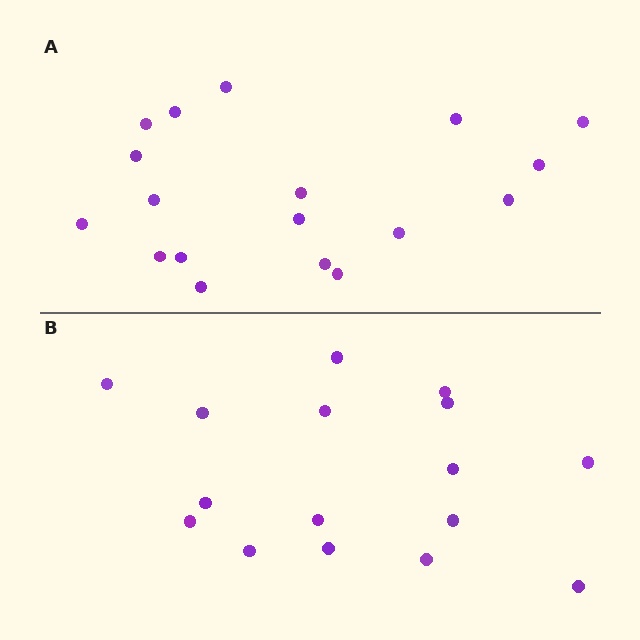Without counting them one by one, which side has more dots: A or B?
Region A (the top region) has more dots.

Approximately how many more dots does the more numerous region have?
Region A has just a few more — roughly 2 or 3 more dots than region B.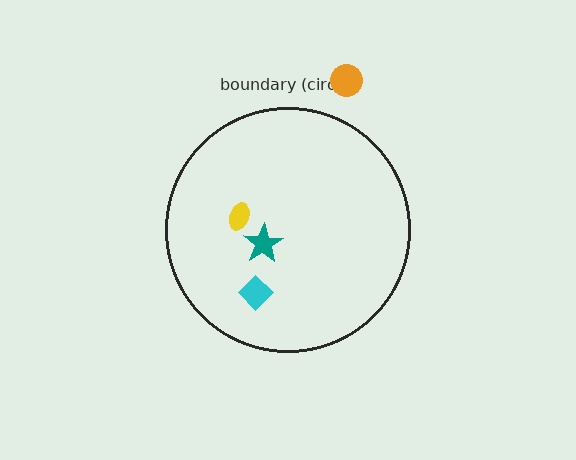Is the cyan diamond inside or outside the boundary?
Inside.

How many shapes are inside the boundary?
3 inside, 1 outside.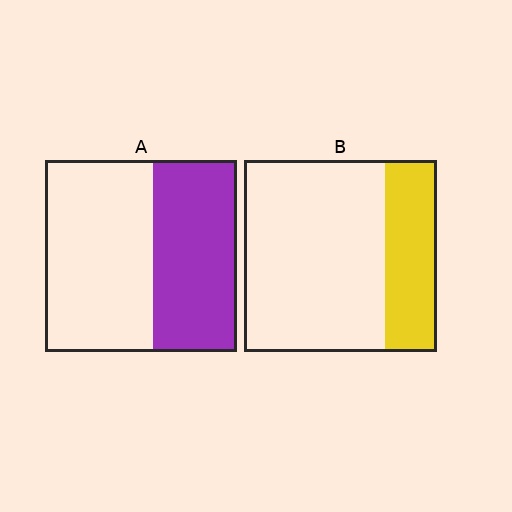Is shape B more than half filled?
No.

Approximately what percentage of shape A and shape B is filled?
A is approximately 45% and B is approximately 25%.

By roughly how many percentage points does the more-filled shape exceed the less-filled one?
By roughly 15 percentage points (A over B).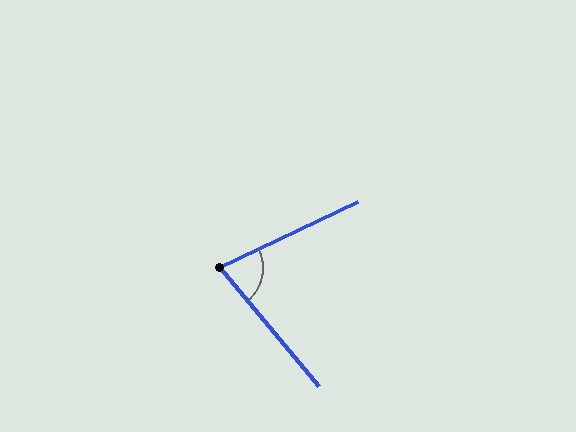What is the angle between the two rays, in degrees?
Approximately 76 degrees.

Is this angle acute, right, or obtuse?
It is acute.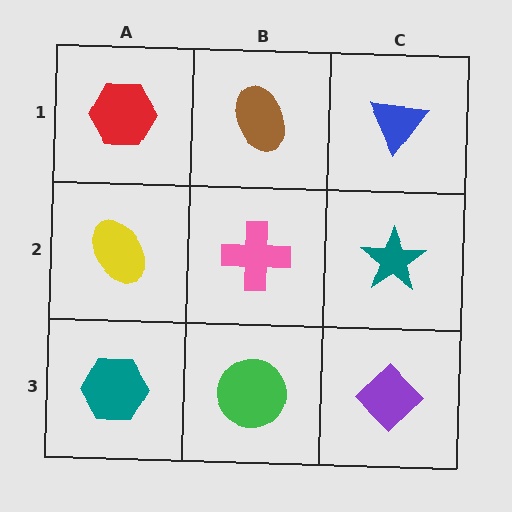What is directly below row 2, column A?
A teal hexagon.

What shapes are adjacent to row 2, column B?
A brown ellipse (row 1, column B), a green circle (row 3, column B), a yellow ellipse (row 2, column A), a teal star (row 2, column C).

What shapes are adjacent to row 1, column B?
A pink cross (row 2, column B), a red hexagon (row 1, column A), a blue triangle (row 1, column C).